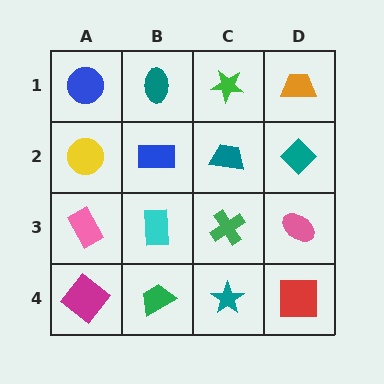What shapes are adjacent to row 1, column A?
A yellow circle (row 2, column A), a teal ellipse (row 1, column B).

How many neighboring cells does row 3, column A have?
3.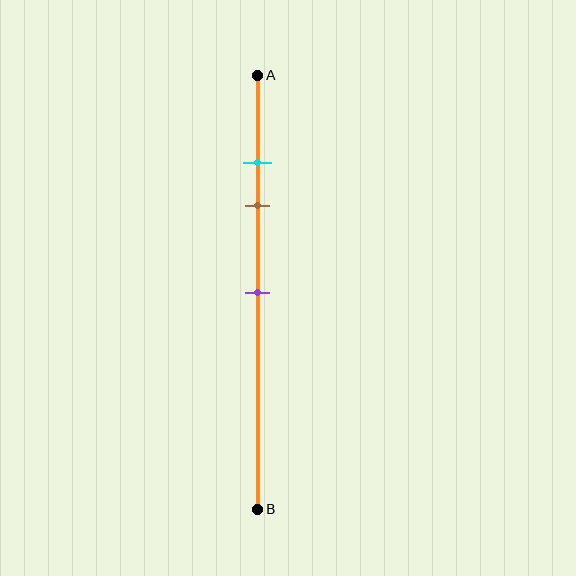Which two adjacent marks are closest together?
The cyan and brown marks are the closest adjacent pair.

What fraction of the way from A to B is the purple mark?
The purple mark is approximately 50% (0.5) of the way from A to B.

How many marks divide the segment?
There are 3 marks dividing the segment.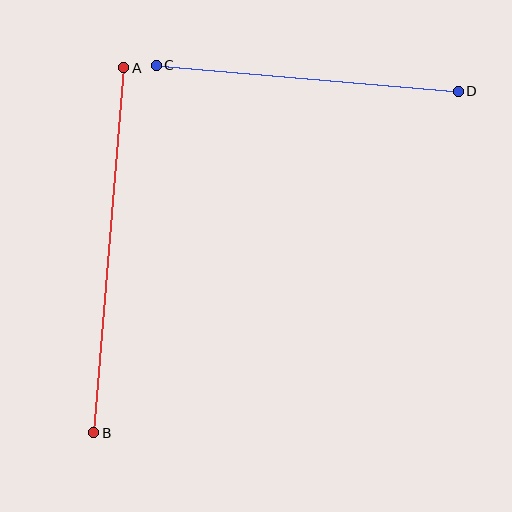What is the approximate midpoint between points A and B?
The midpoint is at approximately (109, 250) pixels.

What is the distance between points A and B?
The distance is approximately 367 pixels.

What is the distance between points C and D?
The distance is approximately 303 pixels.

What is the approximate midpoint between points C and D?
The midpoint is at approximately (307, 78) pixels.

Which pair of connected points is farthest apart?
Points A and B are farthest apart.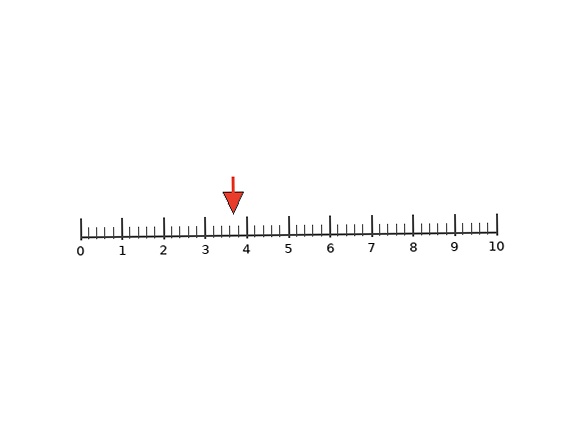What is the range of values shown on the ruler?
The ruler shows values from 0 to 10.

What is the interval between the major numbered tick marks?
The major tick marks are spaced 1 units apart.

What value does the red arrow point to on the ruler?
The red arrow points to approximately 3.7.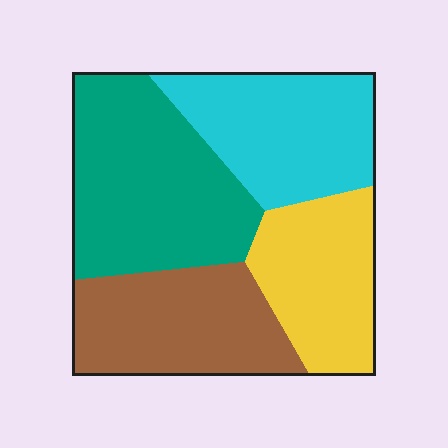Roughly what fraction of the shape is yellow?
Yellow covers roughly 20% of the shape.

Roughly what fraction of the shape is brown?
Brown takes up less than a quarter of the shape.